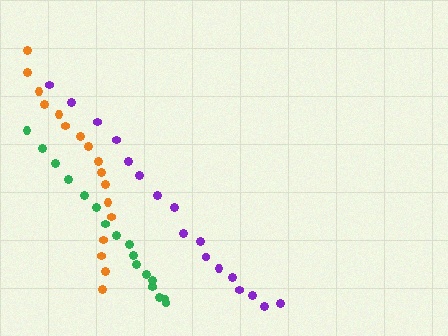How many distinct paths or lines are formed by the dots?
There are 3 distinct paths.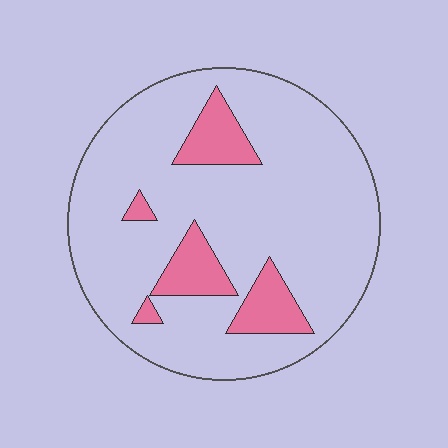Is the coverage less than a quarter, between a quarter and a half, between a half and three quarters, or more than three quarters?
Less than a quarter.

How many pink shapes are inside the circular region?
5.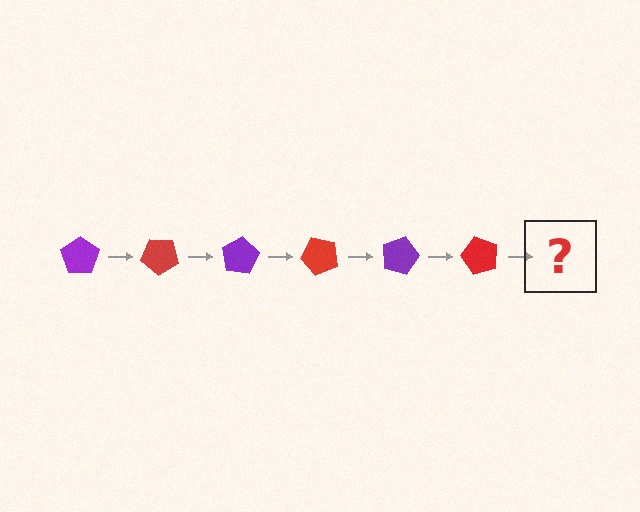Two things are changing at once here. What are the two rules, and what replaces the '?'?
The two rules are that it rotates 40 degrees each step and the color cycles through purple and red. The '?' should be a purple pentagon, rotated 240 degrees from the start.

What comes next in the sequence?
The next element should be a purple pentagon, rotated 240 degrees from the start.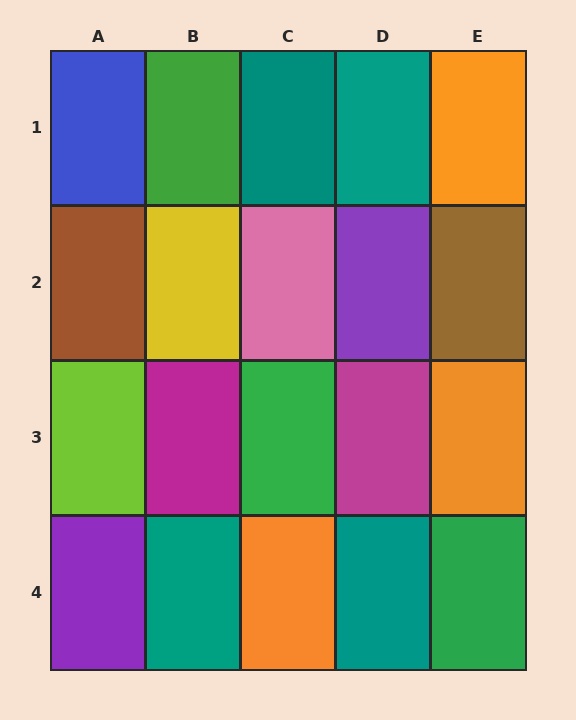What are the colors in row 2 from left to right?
Brown, yellow, pink, purple, brown.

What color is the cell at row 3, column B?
Magenta.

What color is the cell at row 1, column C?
Teal.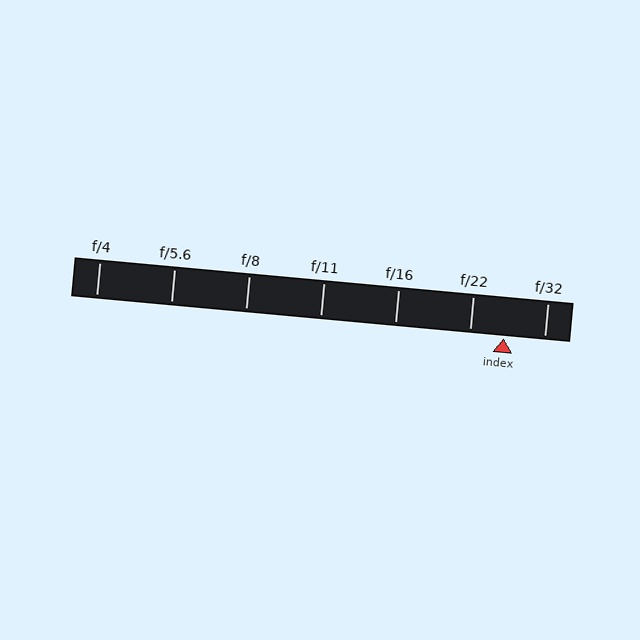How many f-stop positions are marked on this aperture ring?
There are 7 f-stop positions marked.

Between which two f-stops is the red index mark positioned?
The index mark is between f/22 and f/32.